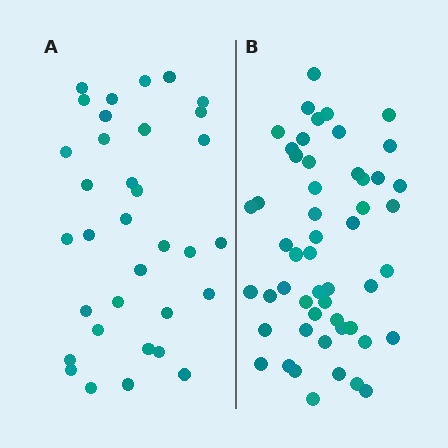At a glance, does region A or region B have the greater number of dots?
Region B (the right region) has more dots.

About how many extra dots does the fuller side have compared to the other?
Region B has approximately 20 more dots than region A.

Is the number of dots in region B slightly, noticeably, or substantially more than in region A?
Region B has substantially more. The ratio is roughly 1.5 to 1.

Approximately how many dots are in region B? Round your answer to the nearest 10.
About 50 dots. (The exact count is 52, which rounds to 50.)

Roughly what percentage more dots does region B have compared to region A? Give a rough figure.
About 55% more.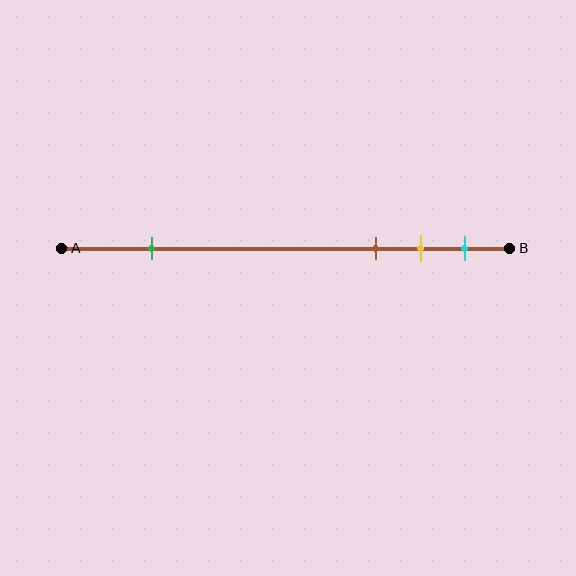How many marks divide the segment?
There are 4 marks dividing the segment.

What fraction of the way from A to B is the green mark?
The green mark is approximately 20% (0.2) of the way from A to B.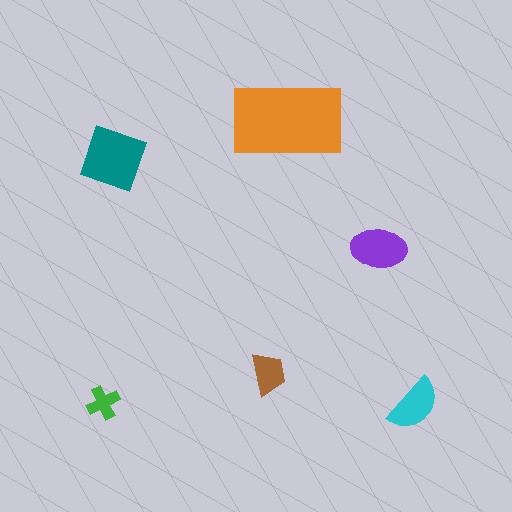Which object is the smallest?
The green cross.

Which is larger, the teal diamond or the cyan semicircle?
The teal diamond.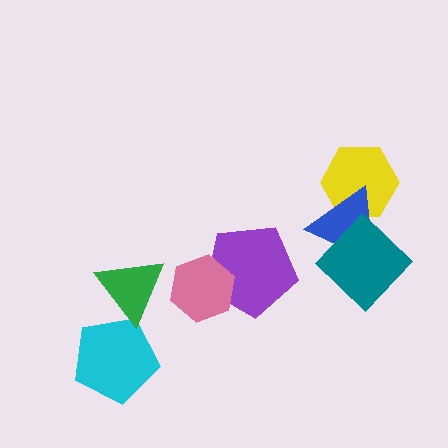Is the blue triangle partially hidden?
Yes, it is partially covered by another shape.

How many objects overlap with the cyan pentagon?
1 object overlaps with the cyan pentagon.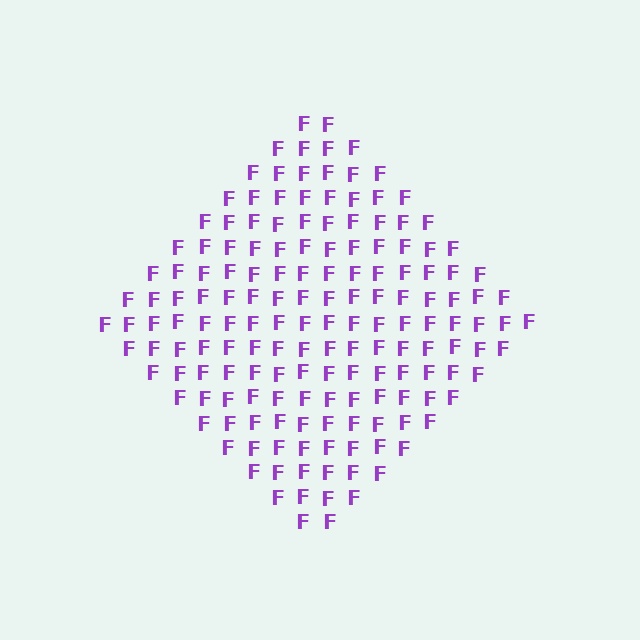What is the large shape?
The large shape is a diamond.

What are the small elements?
The small elements are letter F's.